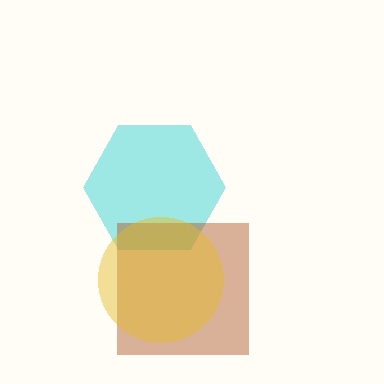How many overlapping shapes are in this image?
There are 3 overlapping shapes in the image.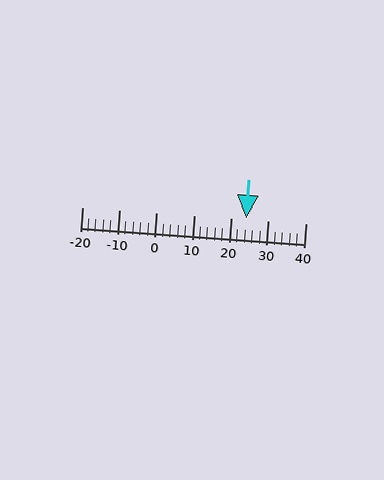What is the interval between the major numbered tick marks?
The major tick marks are spaced 10 units apart.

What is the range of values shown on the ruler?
The ruler shows values from -20 to 40.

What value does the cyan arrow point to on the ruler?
The cyan arrow points to approximately 24.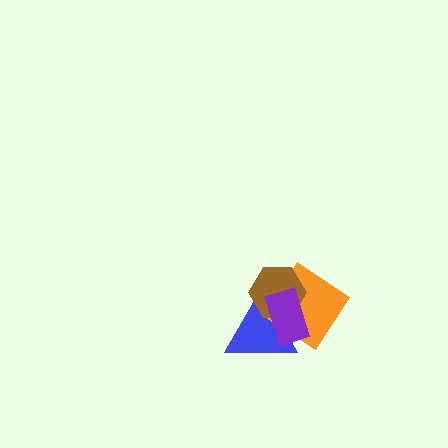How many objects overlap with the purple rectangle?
3 objects overlap with the purple rectangle.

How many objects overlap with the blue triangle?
3 objects overlap with the blue triangle.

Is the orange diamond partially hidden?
Yes, it is partially covered by another shape.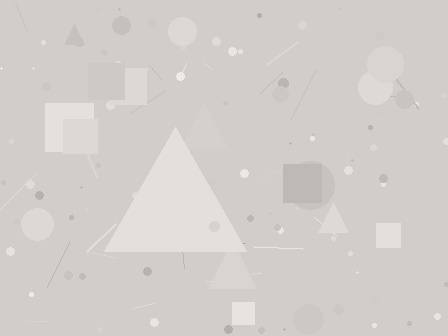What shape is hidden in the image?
A triangle is hidden in the image.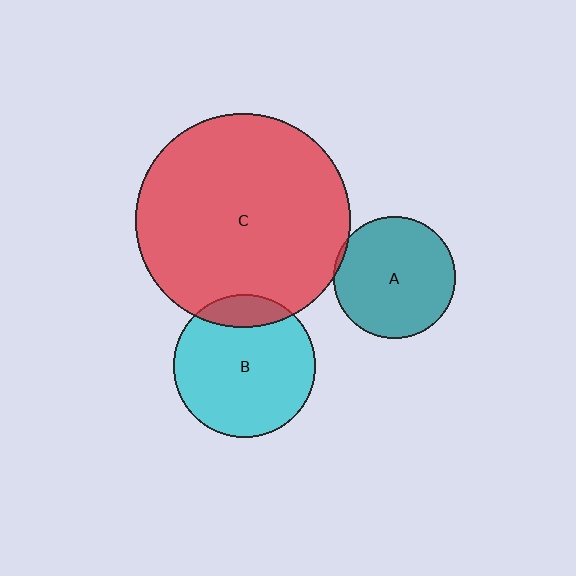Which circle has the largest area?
Circle C (red).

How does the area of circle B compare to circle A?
Approximately 1.4 times.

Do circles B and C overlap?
Yes.